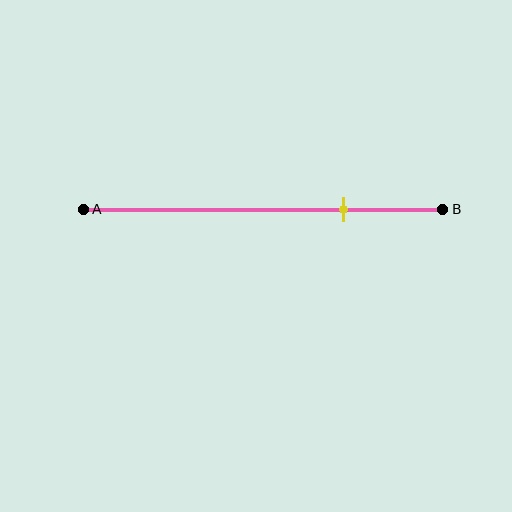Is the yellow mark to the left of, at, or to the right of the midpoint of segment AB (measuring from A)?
The yellow mark is to the right of the midpoint of segment AB.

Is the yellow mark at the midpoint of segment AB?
No, the mark is at about 70% from A, not at the 50% midpoint.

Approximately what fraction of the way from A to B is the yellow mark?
The yellow mark is approximately 70% of the way from A to B.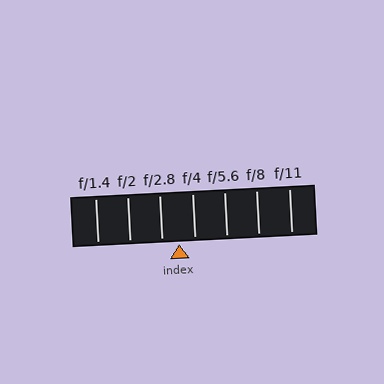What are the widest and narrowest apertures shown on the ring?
The widest aperture shown is f/1.4 and the narrowest is f/11.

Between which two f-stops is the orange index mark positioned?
The index mark is between f/2.8 and f/4.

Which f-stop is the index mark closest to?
The index mark is closest to f/4.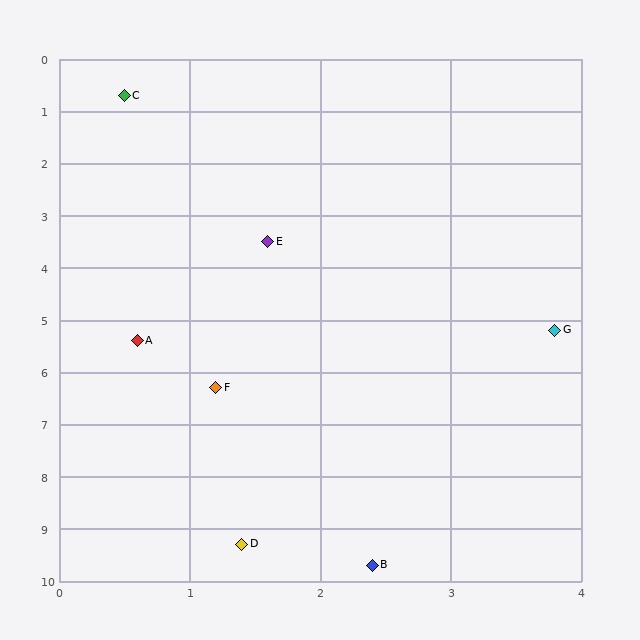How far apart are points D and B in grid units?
Points D and B are about 1.1 grid units apart.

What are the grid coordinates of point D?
Point D is at approximately (1.4, 9.3).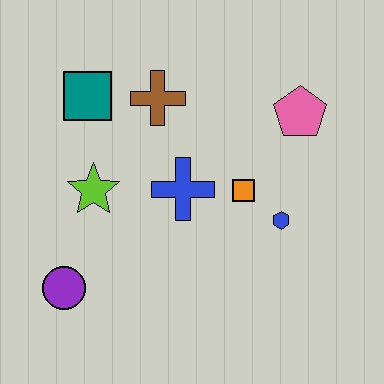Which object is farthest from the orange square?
The purple circle is farthest from the orange square.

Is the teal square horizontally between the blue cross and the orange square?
No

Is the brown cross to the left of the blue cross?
Yes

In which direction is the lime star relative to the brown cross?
The lime star is below the brown cross.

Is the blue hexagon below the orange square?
Yes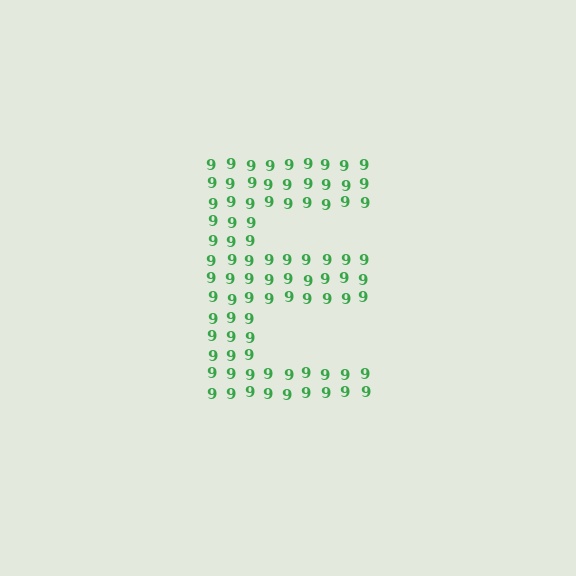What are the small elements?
The small elements are digit 9's.